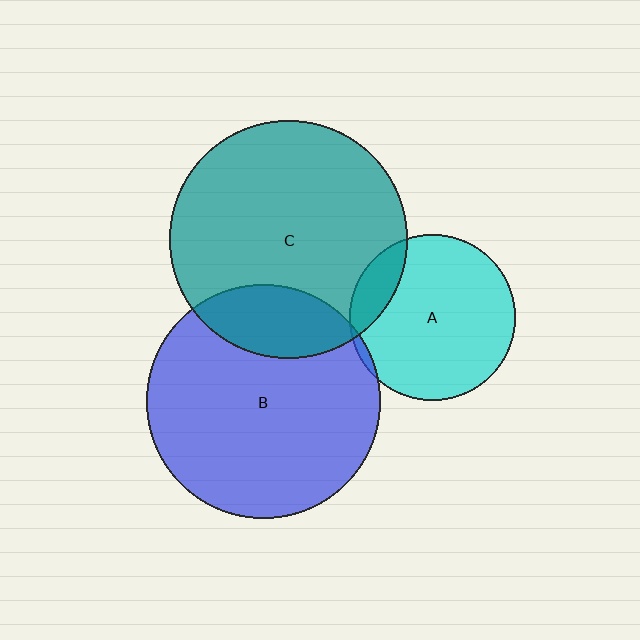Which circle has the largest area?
Circle C (teal).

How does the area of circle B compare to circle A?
Approximately 2.0 times.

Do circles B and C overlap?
Yes.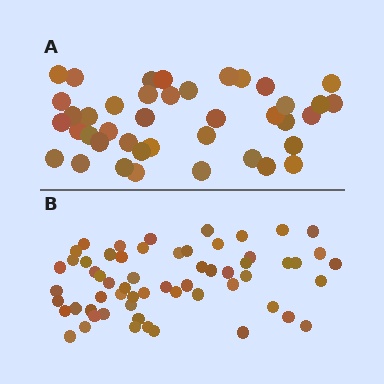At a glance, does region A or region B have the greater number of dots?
Region B (the bottom region) has more dots.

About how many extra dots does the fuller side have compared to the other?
Region B has approximately 20 more dots than region A.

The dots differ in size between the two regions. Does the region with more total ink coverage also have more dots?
No. Region A has more total ink coverage because its dots are larger, but region B actually contains more individual dots. Total area can be misleading — the number of items is what matters here.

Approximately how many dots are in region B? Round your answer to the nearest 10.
About 60 dots.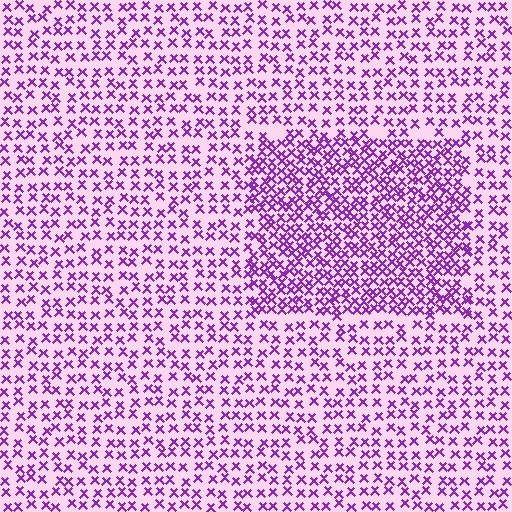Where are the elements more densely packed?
The elements are more densely packed inside the rectangle boundary.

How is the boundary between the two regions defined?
The boundary is defined by a change in element density (approximately 1.9x ratio). All elements are the same color, size, and shape.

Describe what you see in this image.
The image contains small purple elements arranged at two different densities. A rectangle-shaped region is visible where the elements are more densely packed than the surrounding area.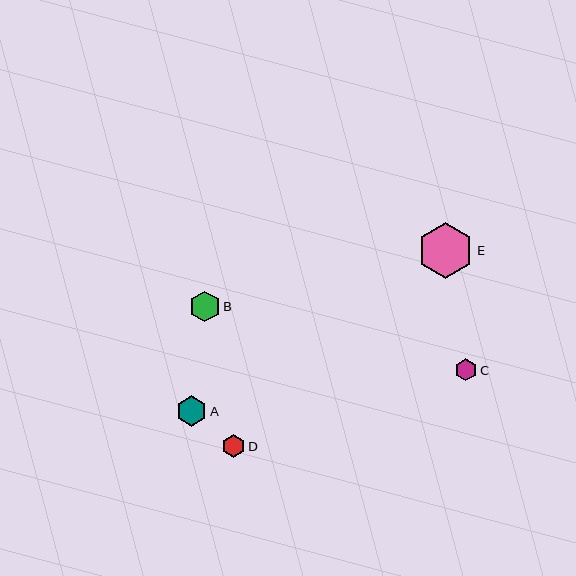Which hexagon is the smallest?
Hexagon C is the smallest with a size of approximately 22 pixels.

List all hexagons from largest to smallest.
From largest to smallest: E, A, B, D, C.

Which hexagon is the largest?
Hexagon E is the largest with a size of approximately 56 pixels.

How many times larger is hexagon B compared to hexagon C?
Hexagon B is approximately 1.4 times the size of hexagon C.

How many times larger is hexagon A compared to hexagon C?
Hexagon A is approximately 1.4 times the size of hexagon C.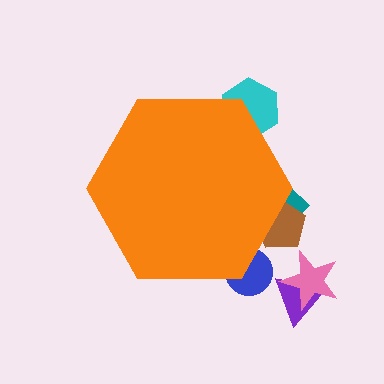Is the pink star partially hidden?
No, the pink star is fully visible.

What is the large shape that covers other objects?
An orange hexagon.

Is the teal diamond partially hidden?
Yes, the teal diamond is partially hidden behind the orange hexagon.